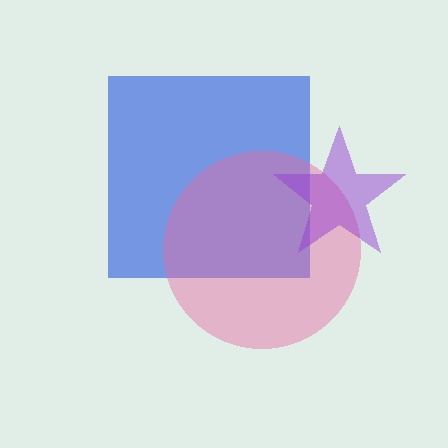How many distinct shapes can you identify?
There are 3 distinct shapes: a blue square, a pink circle, a purple star.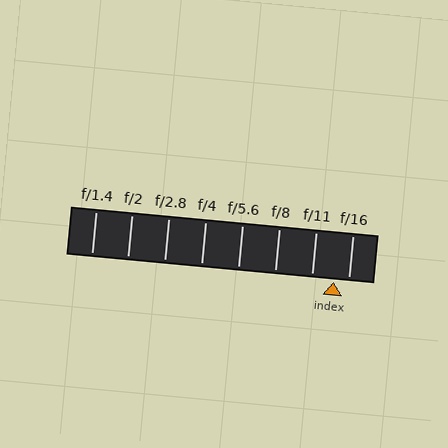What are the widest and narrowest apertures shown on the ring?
The widest aperture shown is f/1.4 and the narrowest is f/16.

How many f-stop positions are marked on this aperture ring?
There are 8 f-stop positions marked.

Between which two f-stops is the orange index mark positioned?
The index mark is between f/11 and f/16.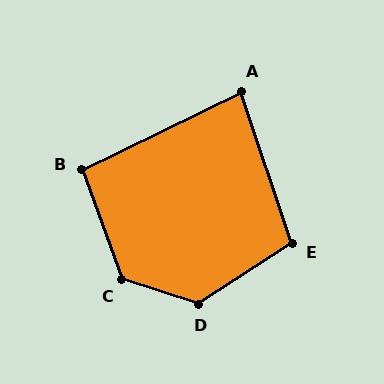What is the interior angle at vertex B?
Approximately 96 degrees (obtuse).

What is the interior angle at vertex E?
Approximately 105 degrees (obtuse).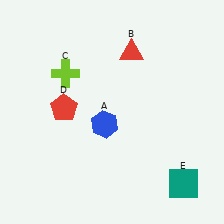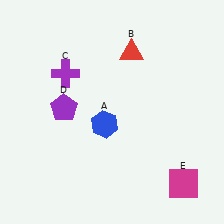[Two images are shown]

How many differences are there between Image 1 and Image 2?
There are 3 differences between the two images.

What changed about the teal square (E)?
In Image 1, E is teal. In Image 2, it changed to magenta.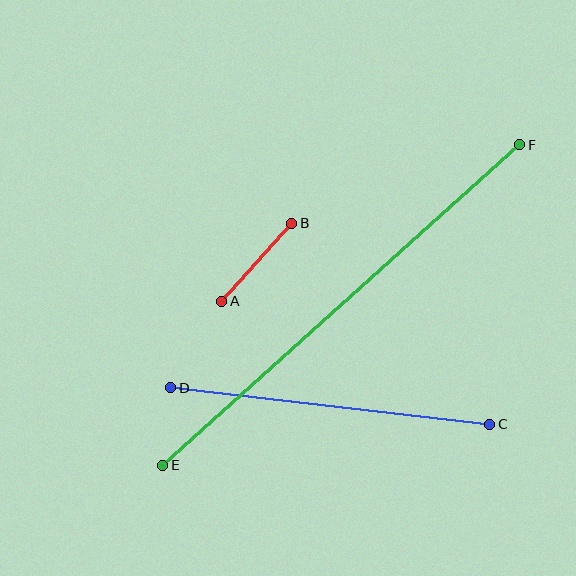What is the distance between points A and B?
The distance is approximately 105 pixels.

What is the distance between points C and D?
The distance is approximately 321 pixels.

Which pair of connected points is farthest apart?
Points E and F are farthest apart.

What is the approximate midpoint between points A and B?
The midpoint is at approximately (257, 262) pixels.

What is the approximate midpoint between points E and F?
The midpoint is at approximately (341, 305) pixels.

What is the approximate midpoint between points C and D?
The midpoint is at approximately (330, 406) pixels.